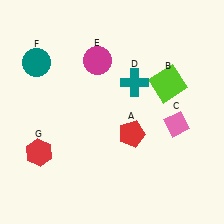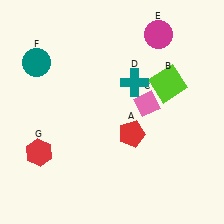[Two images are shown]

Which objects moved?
The objects that moved are: the pink diamond (C), the magenta circle (E).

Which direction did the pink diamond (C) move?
The pink diamond (C) moved left.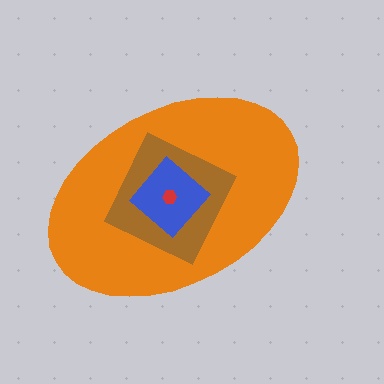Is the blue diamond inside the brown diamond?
Yes.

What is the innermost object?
The red hexagon.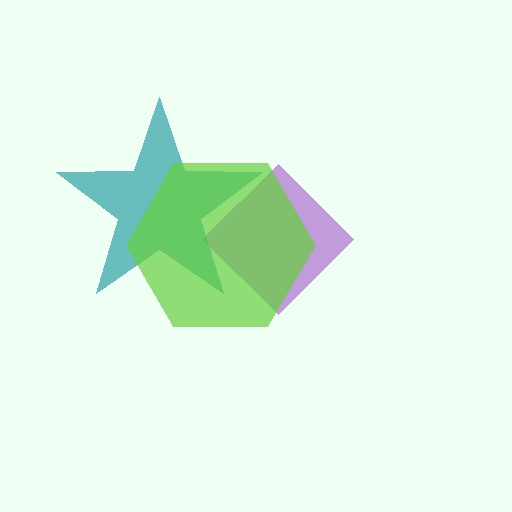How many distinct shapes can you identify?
There are 3 distinct shapes: a purple diamond, a teal star, a lime hexagon.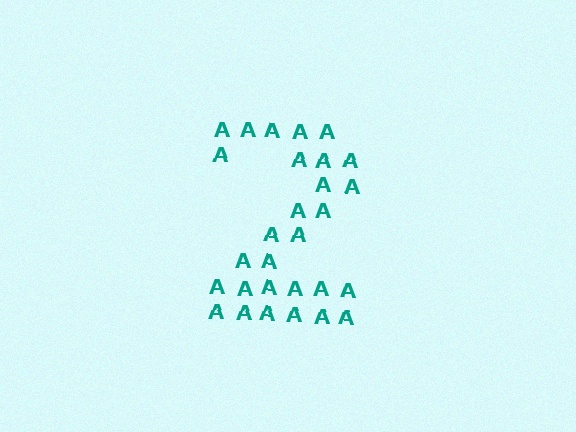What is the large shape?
The large shape is the digit 2.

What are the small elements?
The small elements are letter A's.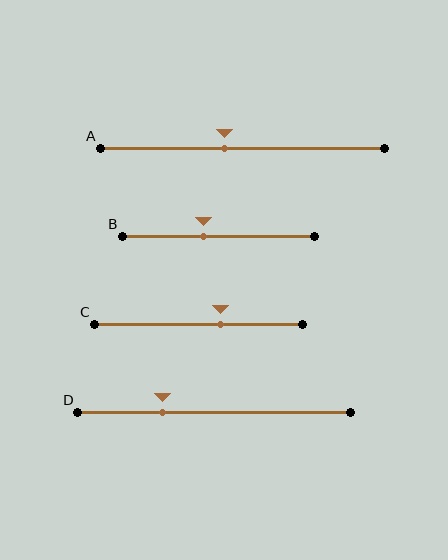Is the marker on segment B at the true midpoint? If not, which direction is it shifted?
No, the marker on segment B is shifted to the left by about 8% of the segment length.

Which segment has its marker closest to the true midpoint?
Segment A has its marker closest to the true midpoint.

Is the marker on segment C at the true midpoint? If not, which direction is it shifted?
No, the marker on segment C is shifted to the right by about 11% of the segment length.